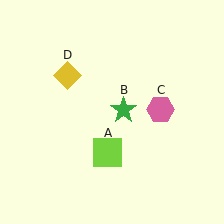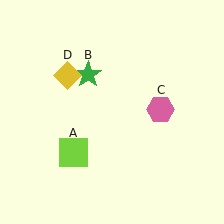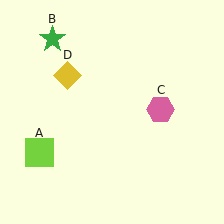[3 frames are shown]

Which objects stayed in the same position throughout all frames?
Pink hexagon (object C) and yellow diamond (object D) remained stationary.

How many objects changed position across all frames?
2 objects changed position: lime square (object A), green star (object B).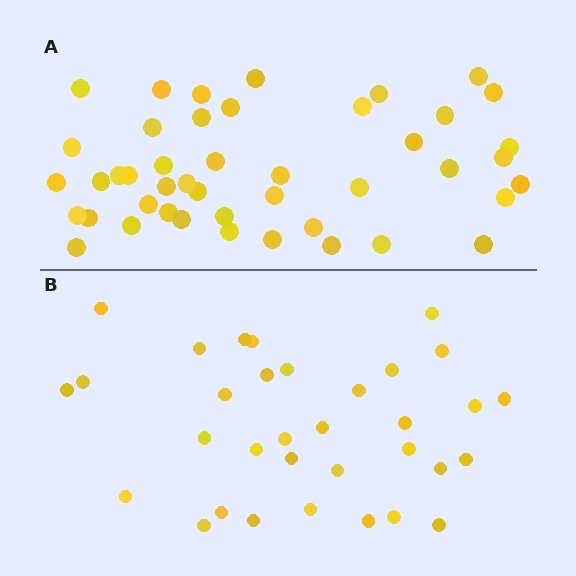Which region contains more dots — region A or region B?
Region A (the top region) has more dots.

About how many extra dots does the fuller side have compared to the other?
Region A has roughly 12 or so more dots than region B.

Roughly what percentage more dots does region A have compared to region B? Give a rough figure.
About 35% more.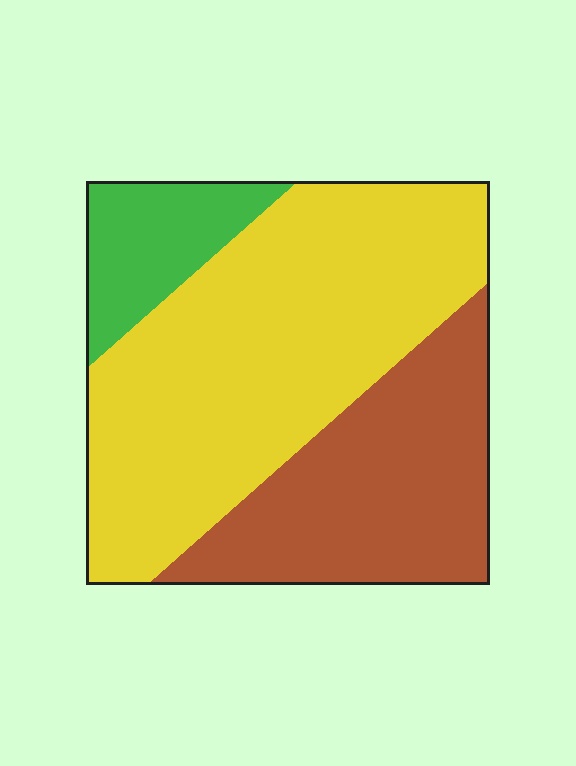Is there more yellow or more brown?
Yellow.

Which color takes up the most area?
Yellow, at roughly 55%.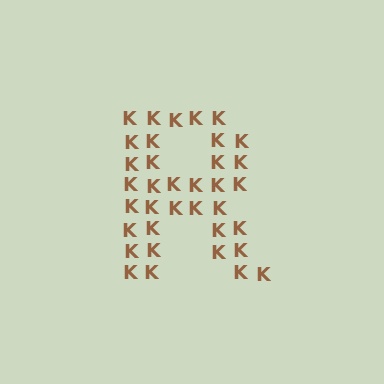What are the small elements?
The small elements are letter K's.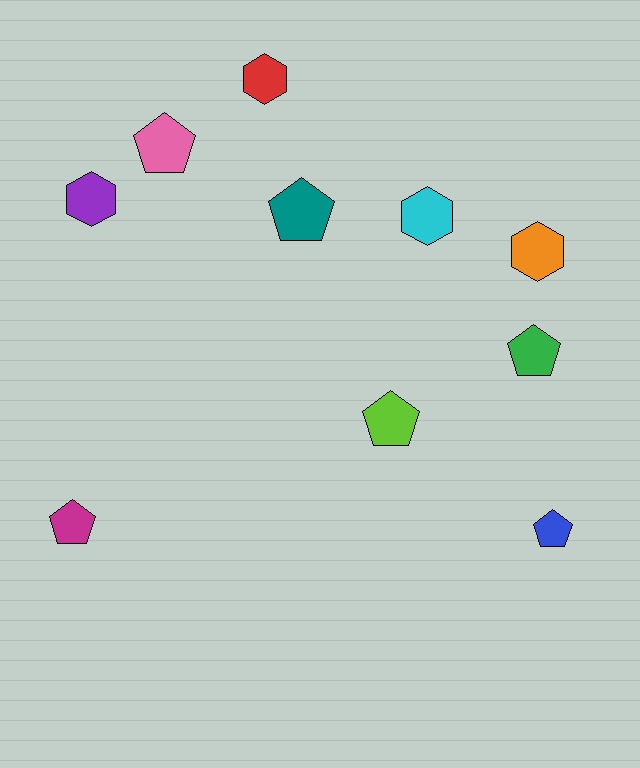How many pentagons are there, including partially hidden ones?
There are 6 pentagons.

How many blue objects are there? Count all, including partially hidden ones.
There is 1 blue object.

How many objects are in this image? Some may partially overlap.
There are 10 objects.